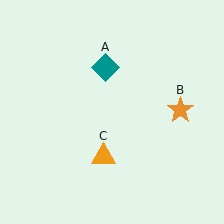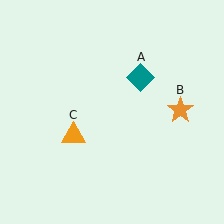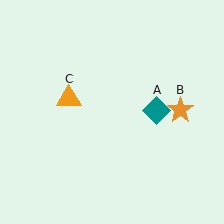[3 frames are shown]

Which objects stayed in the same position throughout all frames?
Orange star (object B) remained stationary.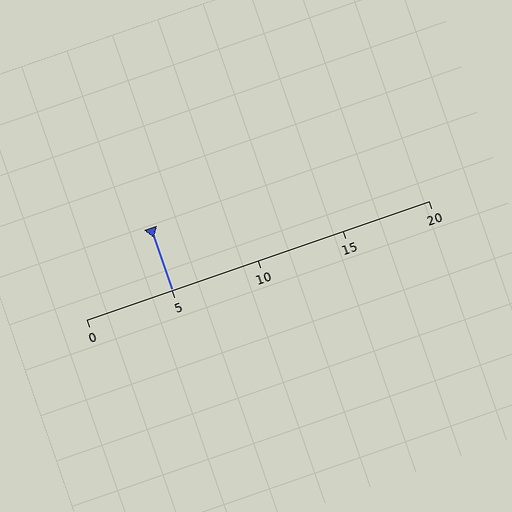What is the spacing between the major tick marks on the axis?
The major ticks are spaced 5 apart.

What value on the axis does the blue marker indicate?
The marker indicates approximately 5.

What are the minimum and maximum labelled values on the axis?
The axis runs from 0 to 20.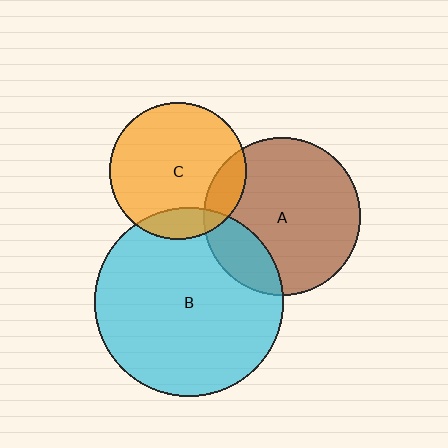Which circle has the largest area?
Circle B (cyan).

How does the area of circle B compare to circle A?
Approximately 1.4 times.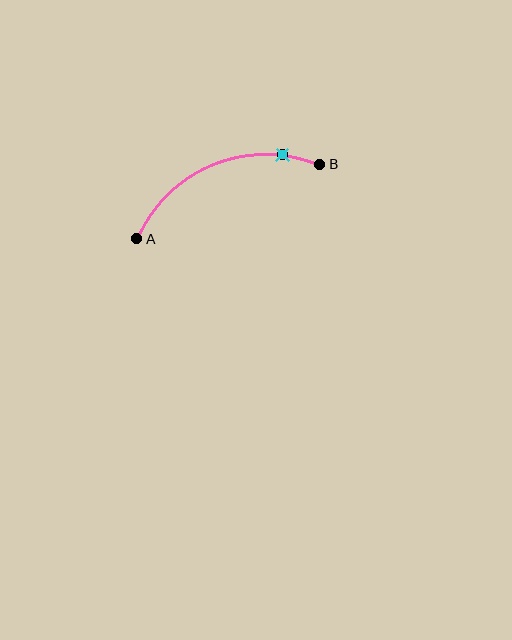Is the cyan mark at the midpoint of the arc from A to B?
No. The cyan mark lies on the arc but is closer to endpoint B. The arc midpoint would be at the point on the curve equidistant along the arc from both A and B.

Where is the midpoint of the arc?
The arc midpoint is the point on the curve farthest from the straight line joining A and B. It sits above that line.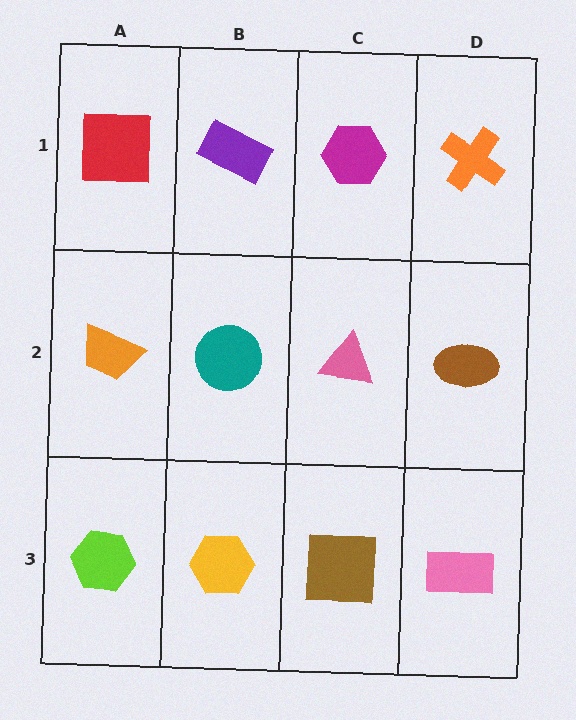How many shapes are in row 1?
4 shapes.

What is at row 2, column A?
An orange trapezoid.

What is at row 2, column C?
A pink triangle.